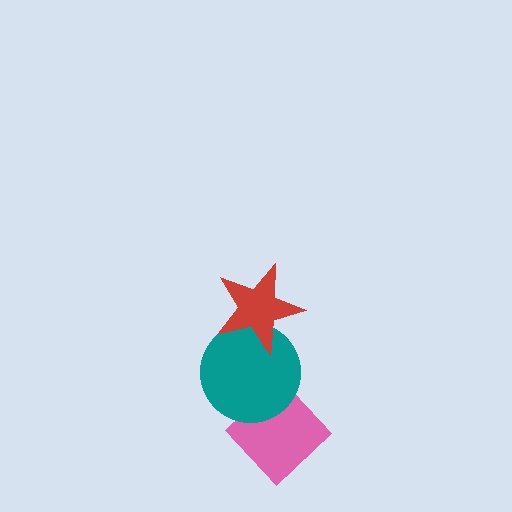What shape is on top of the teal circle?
The red star is on top of the teal circle.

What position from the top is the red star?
The red star is 1st from the top.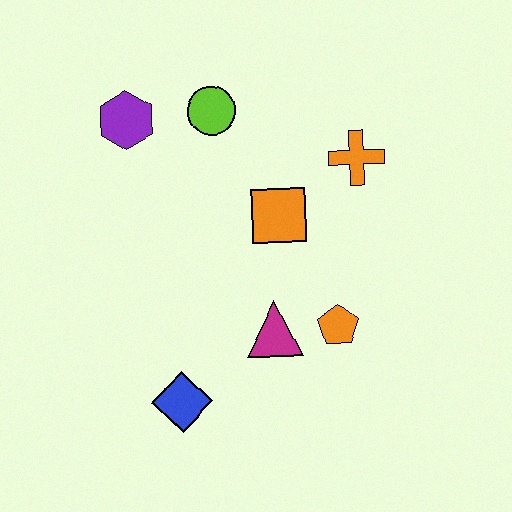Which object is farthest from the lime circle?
The blue diamond is farthest from the lime circle.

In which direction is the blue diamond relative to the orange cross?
The blue diamond is below the orange cross.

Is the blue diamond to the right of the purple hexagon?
Yes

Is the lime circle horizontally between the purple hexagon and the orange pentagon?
Yes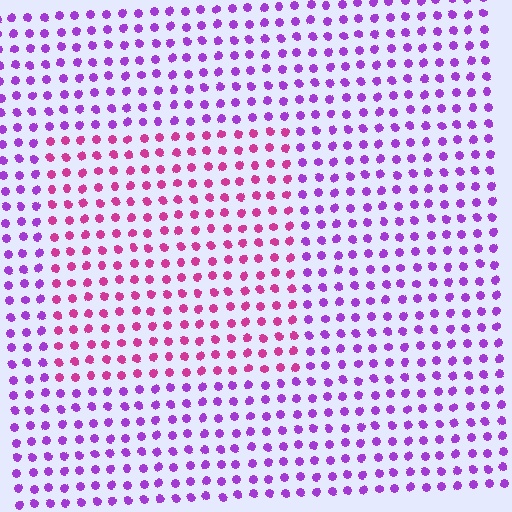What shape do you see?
I see a rectangle.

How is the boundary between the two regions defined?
The boundary is defined purely by a slight shift in hue (about 41 degrees). Spacing, size, and orientation are identical on both sides.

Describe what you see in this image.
The image is filled with small purple elements in a uniform arrangement. A rectangle-shaped region is visible where the elements are tinted to a slightly different hue, forming a subtle color boundary.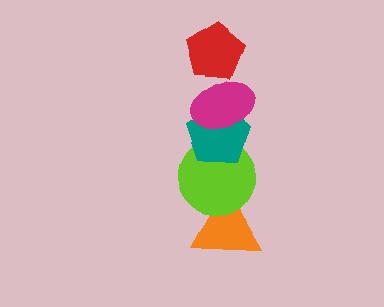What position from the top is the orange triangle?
The orange triangle is 5th from the top.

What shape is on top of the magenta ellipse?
The red pentagon is on top of the magenta ellipse.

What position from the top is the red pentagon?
The red pentagon is 1st from the top.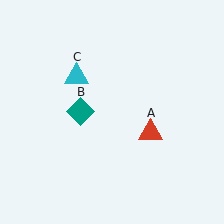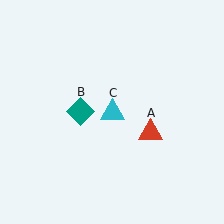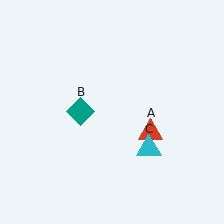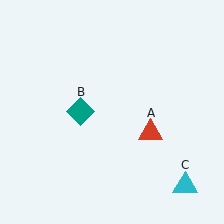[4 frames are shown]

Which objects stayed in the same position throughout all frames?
Red triangle (object A) and teal diamond (object B) remained stationary.